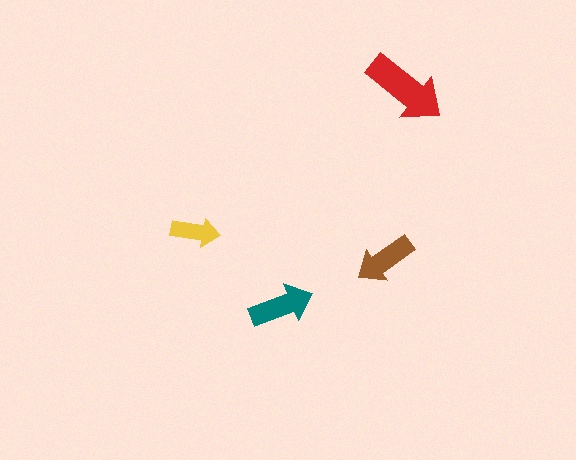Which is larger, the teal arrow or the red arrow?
The red one.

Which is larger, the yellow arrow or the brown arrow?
The brown one.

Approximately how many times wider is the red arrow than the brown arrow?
About 1.5 times wider.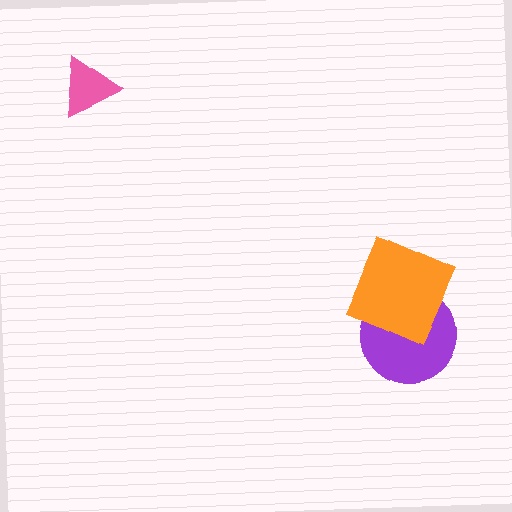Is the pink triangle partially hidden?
No, no other shape covers it.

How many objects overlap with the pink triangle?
0 objects overlap with the pink triangle.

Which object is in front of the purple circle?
The orange square is in front of the purple circle.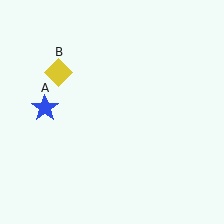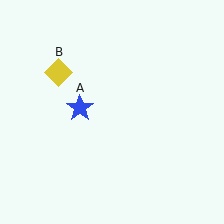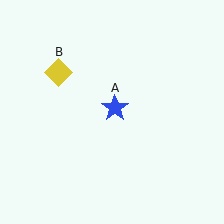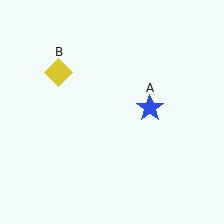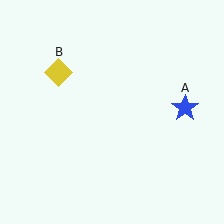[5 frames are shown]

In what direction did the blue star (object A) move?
The blue star (object A) moved right.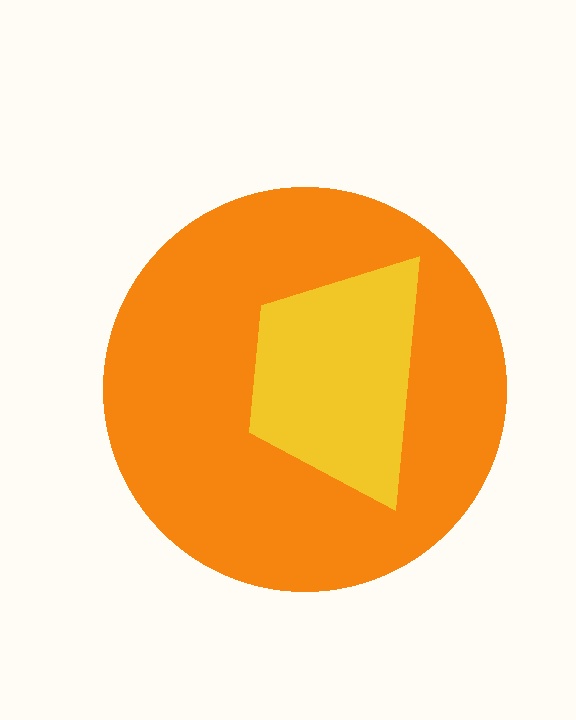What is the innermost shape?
The yellow trapezoid.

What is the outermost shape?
The orange circle.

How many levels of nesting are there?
2.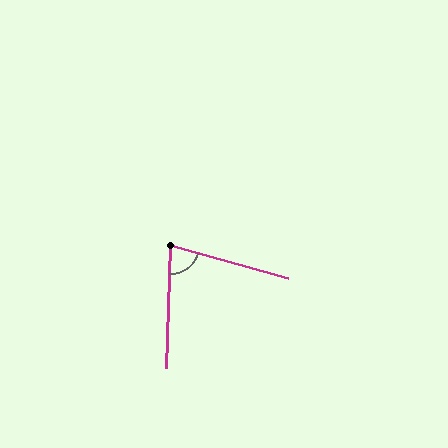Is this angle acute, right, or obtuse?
It is acute.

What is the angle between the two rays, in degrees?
Approximately 76 degrees.